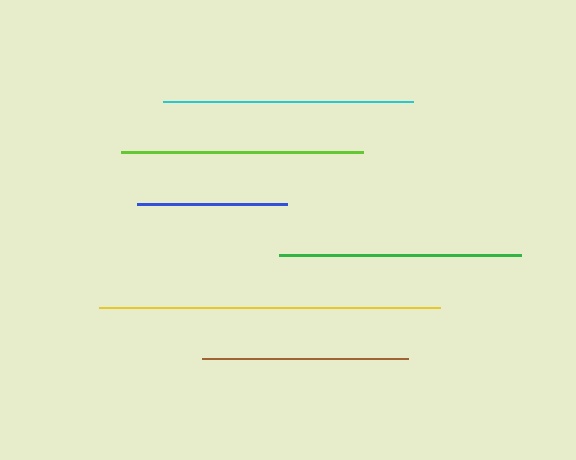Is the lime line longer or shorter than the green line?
The lime line is longer than the green line.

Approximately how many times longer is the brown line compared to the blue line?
The brown line is approximately 1.4 times the length of the blue line.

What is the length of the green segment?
The green segment is approximately 242 pixels long.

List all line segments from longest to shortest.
From longest to shortest: yellow, cyan, lime, green, brown, blue.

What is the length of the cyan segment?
The cyan segment is approximately 250 pixels long.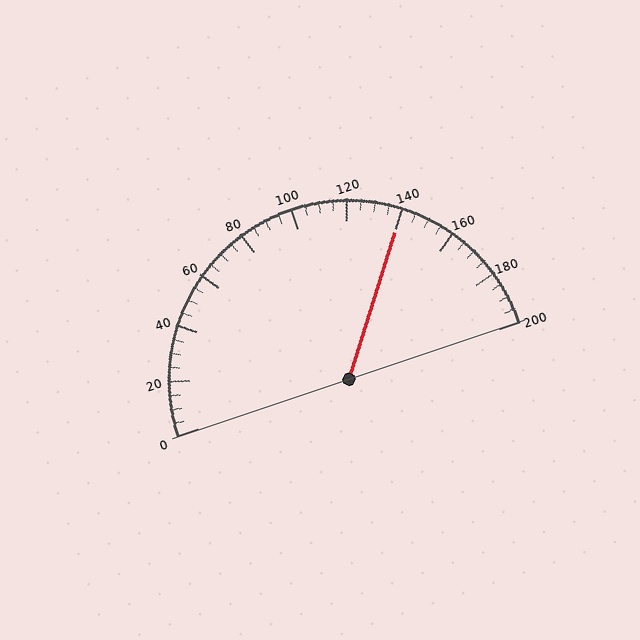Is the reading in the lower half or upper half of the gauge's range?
The reading is in the upper half of the range (0 to 200).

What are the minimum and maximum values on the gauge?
The gauge ranges from 0 to 200.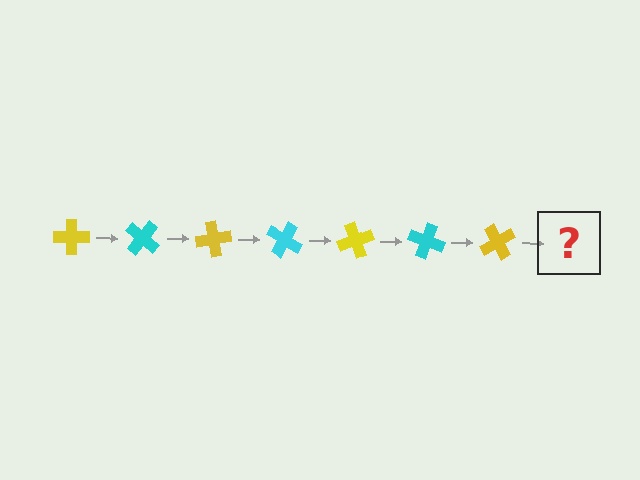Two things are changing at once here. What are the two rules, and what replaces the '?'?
The two rules are that it rotates 40 degrees each step and the color cycles through yellow and cyan. The '?' should be a cyan cross, rotated 280 degrees from the start.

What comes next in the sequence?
The next element should be a cyan cross, rotated 280 degrees from the start.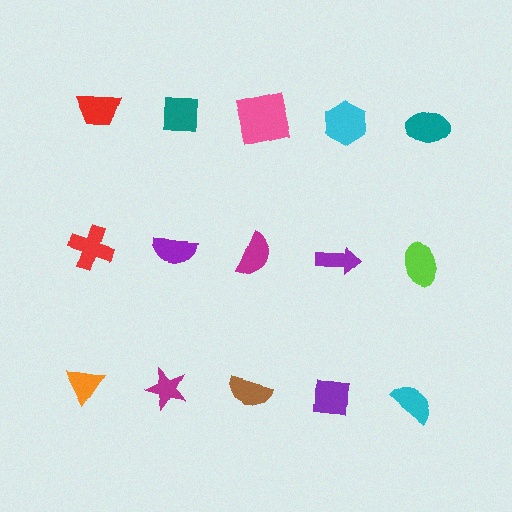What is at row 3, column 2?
A magenta star.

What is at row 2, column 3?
A magenta semicircle.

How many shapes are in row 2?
5 shapes.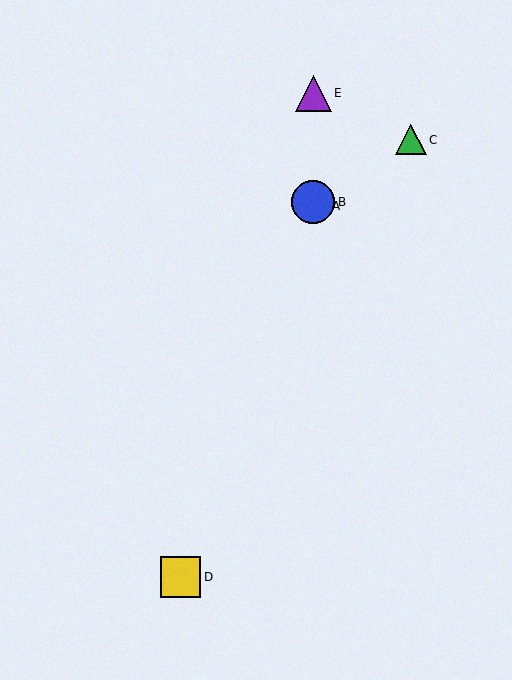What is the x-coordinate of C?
Object C is at x≈411.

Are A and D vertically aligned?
No, A is at x≈313 and D is at x≈180.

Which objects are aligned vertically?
Objects A, B, E are aligned vertically.